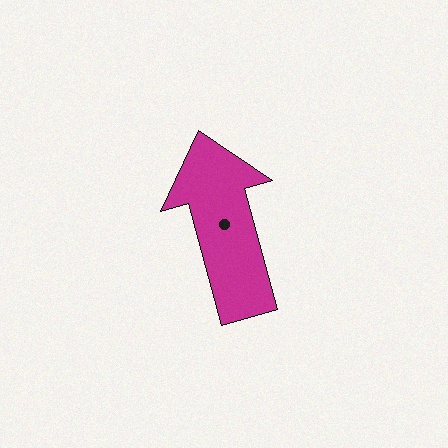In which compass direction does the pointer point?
North.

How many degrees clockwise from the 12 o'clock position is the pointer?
Approximately 345 degrees.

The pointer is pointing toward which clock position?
Roughly 11 o'clock.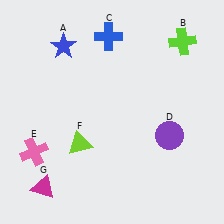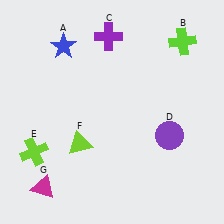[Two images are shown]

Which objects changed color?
C changed from blue to purple. E changed from pink to lime.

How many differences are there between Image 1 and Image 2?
There are 2 differences between the two images.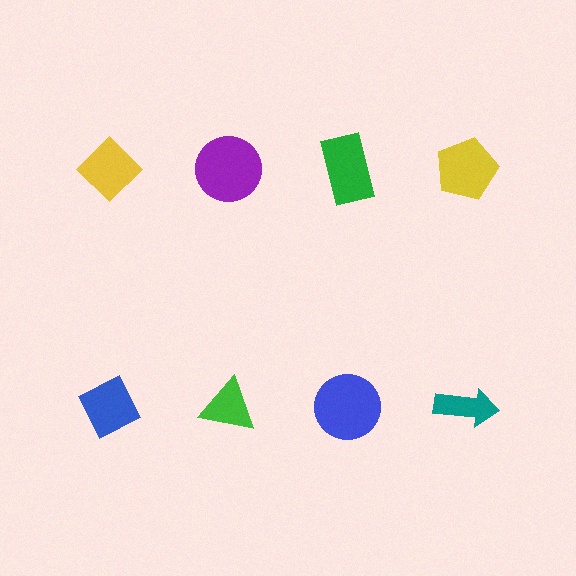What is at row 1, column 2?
A purple circle.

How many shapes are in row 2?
4 shapes.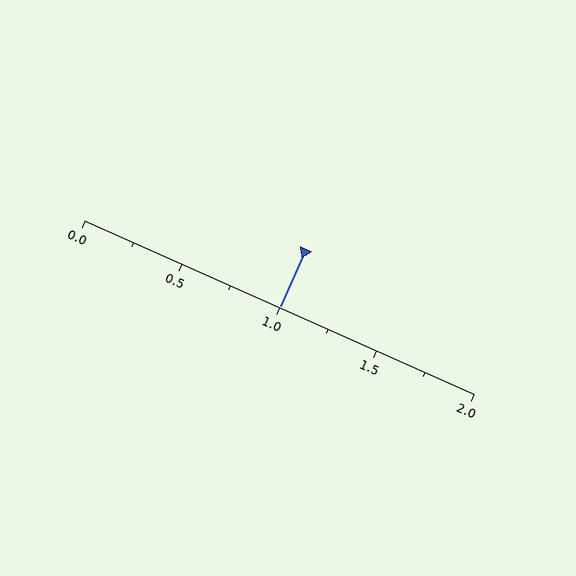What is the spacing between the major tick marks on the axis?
The major ticks are spaced 0.5 apart.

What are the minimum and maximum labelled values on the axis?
The axis runs from 0.0 to 2.0.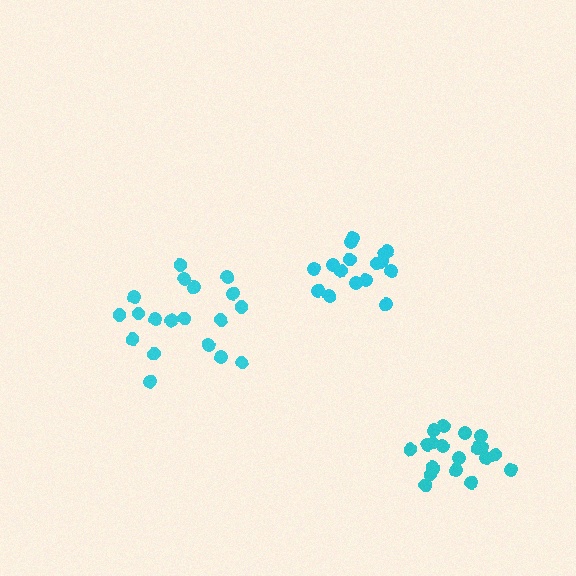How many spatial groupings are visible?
There are 3 spatial groupings.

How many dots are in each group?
Group 1: 19 dots, Group 2: 16 dots, Group 3: 20 dots (55 total).